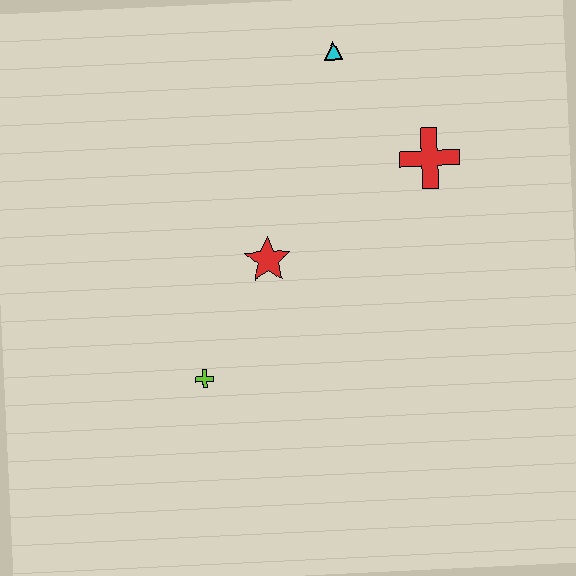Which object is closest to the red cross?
The cyan triangle is closest to the red cross.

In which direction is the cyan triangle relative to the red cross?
The cyan triangle is above the red cross.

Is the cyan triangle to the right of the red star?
Yes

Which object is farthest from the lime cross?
The cyan triangle is farthest from the lime cross.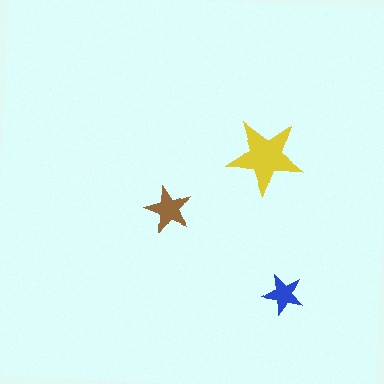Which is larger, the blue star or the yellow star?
The yellow one.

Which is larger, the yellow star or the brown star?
The yellow one.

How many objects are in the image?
There are 3 objects in the image.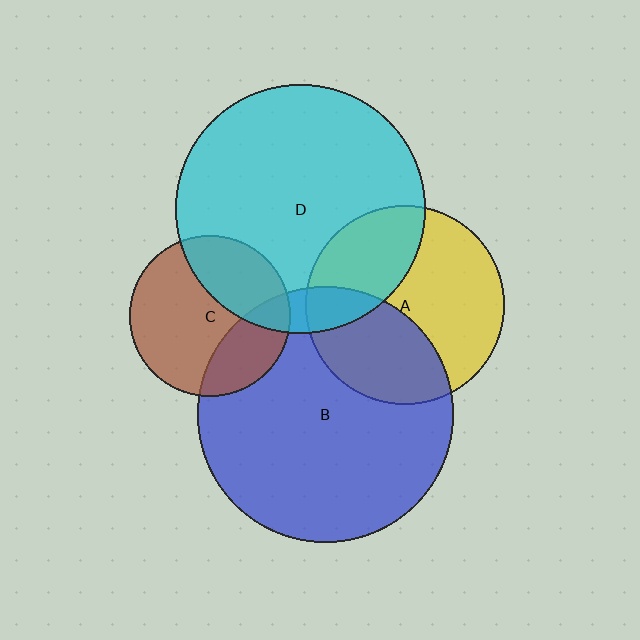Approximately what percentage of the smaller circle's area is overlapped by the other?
Approximately 25%.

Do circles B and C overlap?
Yes.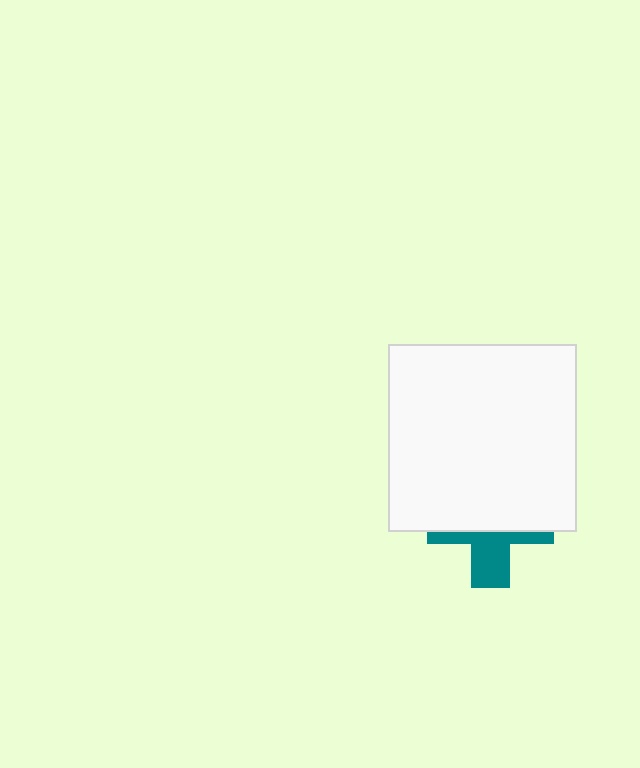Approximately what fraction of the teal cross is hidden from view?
Roughly 61% of the teal cross is hidden behind the white square.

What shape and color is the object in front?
The object in front is a white square.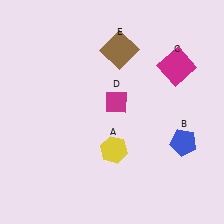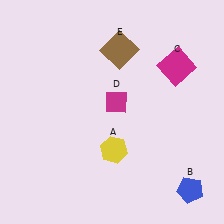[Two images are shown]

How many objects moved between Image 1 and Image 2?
1 object moved between the two images.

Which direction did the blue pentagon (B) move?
The blue pentagon (B) moved down.